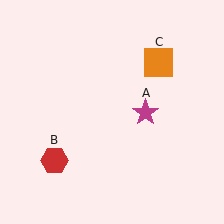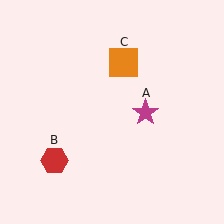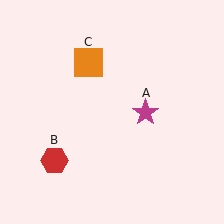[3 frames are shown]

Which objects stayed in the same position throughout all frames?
Magenta star (object A) and red hexagon (object B) remained stationary.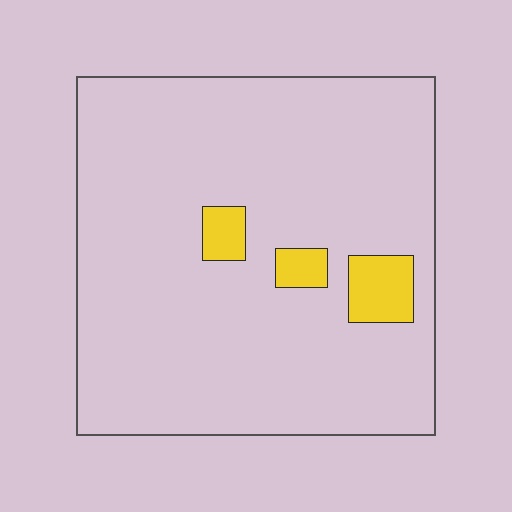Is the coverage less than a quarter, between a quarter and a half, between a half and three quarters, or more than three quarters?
Less than a quarter.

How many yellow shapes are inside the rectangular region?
3.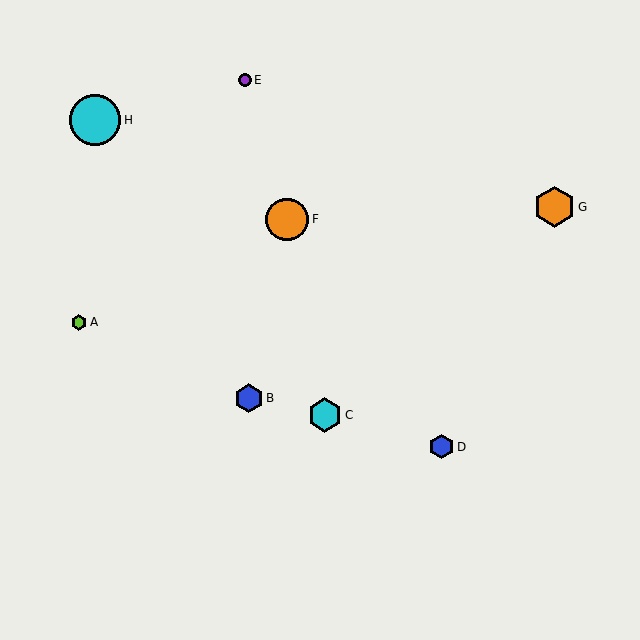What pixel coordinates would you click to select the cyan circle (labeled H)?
Click at (95, 120) to select the cyan circle H.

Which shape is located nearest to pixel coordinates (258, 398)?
The blue hexagon (labeled B) at (249, 398) is nearest to that location.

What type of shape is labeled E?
Shape E is a purple circle.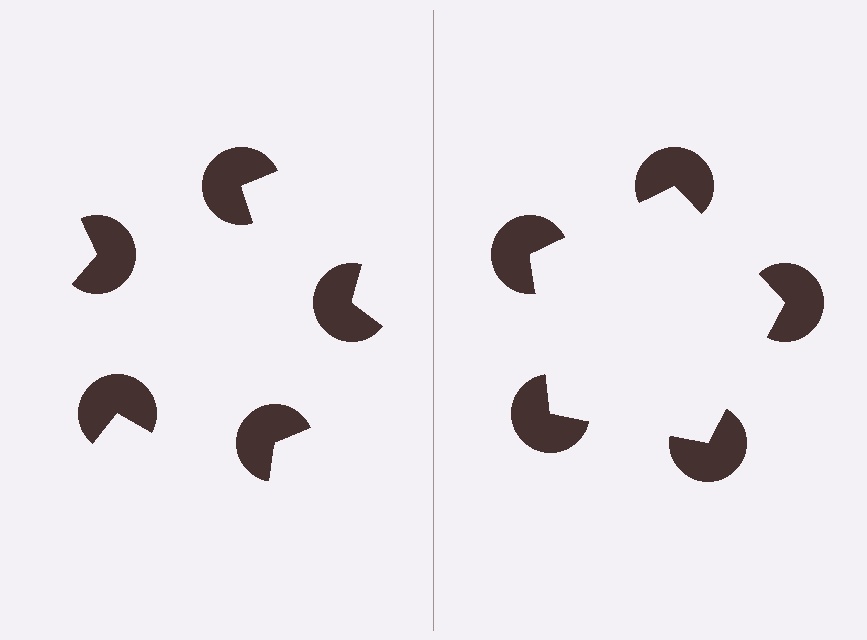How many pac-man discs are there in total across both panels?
10 — 5 on each side.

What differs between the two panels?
The pac-man discs are positioned identically on both sides; only the wedge orientations differ. On the right they align to a pentagon; on the left they are misaligned.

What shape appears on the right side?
An illusory pentagon.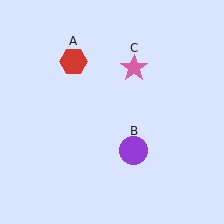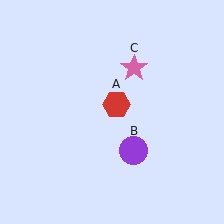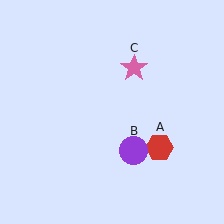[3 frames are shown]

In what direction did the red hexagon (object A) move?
The red hexagon (object A) moved down and to the right.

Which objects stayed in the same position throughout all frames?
Purple circle (object B) and pink star (object C) remained stationary.